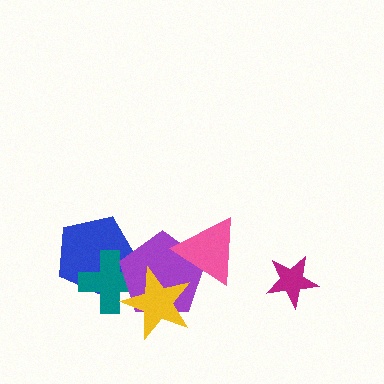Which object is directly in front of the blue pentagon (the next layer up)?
The teal cross is directly in front of the blue pentagon.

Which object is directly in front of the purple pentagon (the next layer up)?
The yellow star is directly in front of the purple pentagon.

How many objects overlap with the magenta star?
0 objects overlap with the magenta star.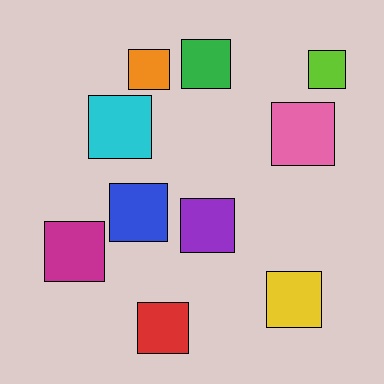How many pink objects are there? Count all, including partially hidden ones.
There is 1 pink object.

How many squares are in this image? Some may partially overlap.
There are 10 squares.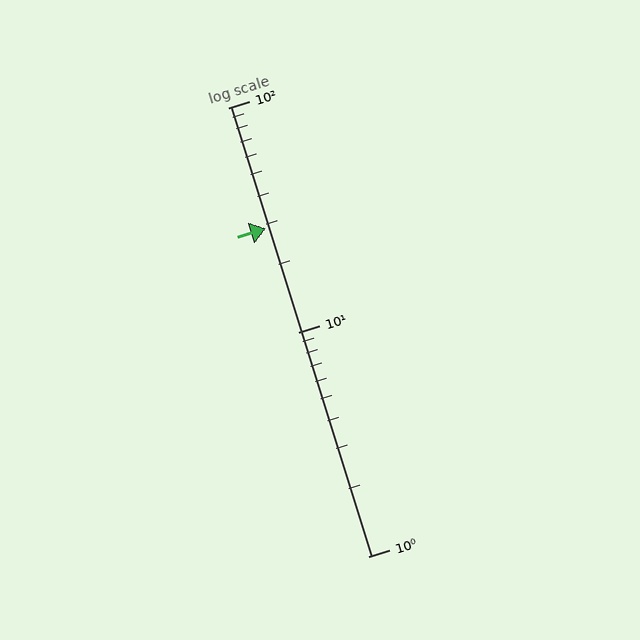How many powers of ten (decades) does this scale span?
The scale spans 2 decades, from 1 to 100.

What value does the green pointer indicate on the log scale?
The pointer indicates approximately 29.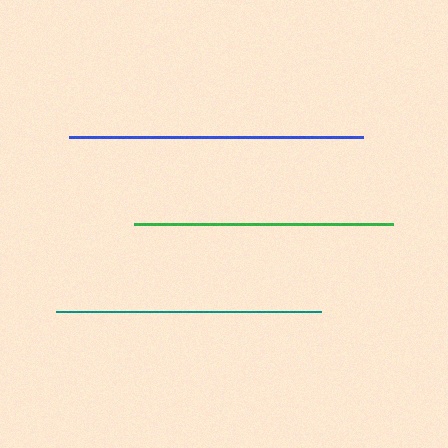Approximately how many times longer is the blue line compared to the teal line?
The blue line is approximately 1.1 times the length of the teal line.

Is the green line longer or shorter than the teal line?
The teal line is longer than the green line.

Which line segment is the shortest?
The green line is the shortest at approximately 258 pixels.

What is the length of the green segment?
The green segment is approximately 258 pixels long.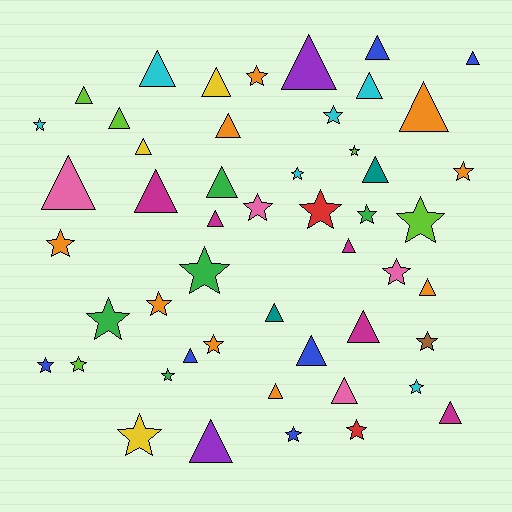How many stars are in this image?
There are 24 stars.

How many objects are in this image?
There are 50 objects.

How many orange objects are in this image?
There are 9 orange objects.